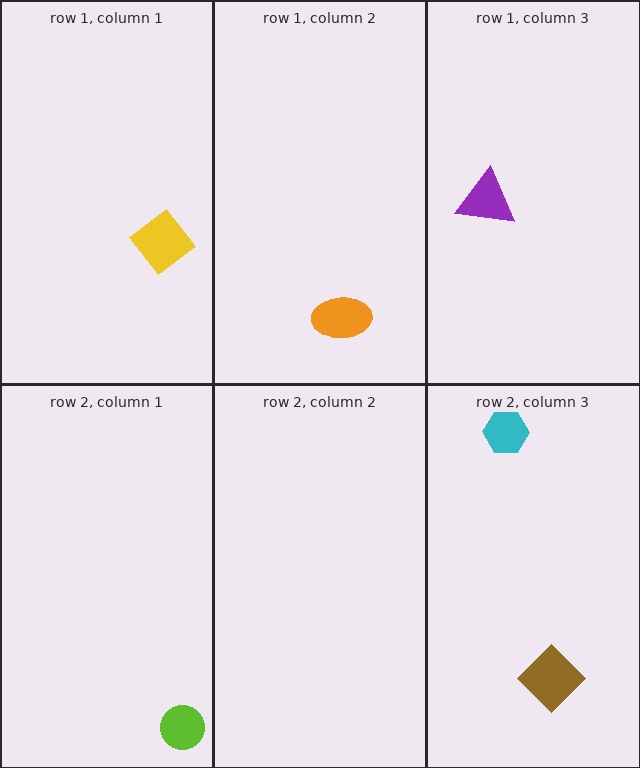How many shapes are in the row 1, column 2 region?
1.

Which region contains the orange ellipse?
The row 1, column 2 region.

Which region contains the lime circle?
The row 2, column 1 region.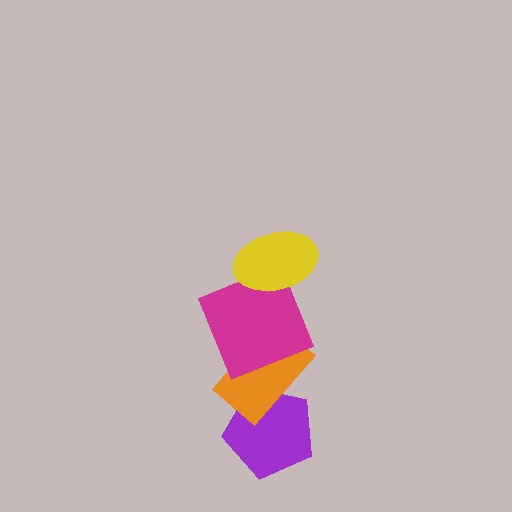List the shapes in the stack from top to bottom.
From top to bottom: the yellow ellipse, the magenta square, the orange rectangle, the purple pentagon.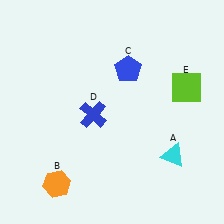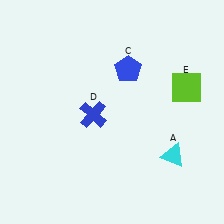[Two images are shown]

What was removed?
The orange hexagon (B) was removed in Image 2.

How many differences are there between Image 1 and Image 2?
There is 1 difference between the two images.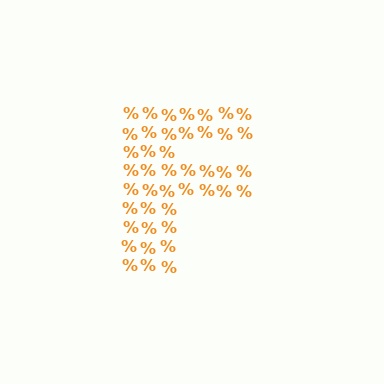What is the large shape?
The large shape is the letter F.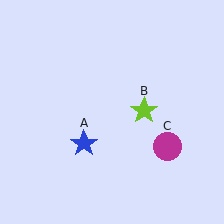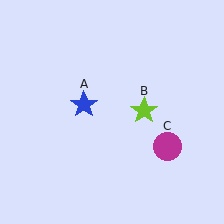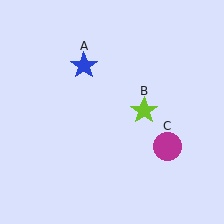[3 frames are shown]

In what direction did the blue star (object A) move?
The blue star (object A) moved up.